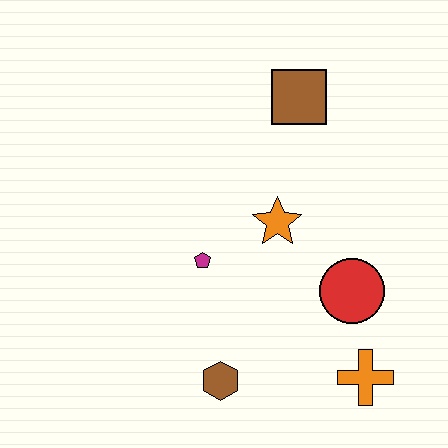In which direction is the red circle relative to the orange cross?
The red circle is above the orange cross.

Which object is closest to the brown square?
The orange star is closest to the brown square.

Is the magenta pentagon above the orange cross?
Yes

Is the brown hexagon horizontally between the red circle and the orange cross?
No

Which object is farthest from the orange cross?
The brown square is farthest from the orange cross.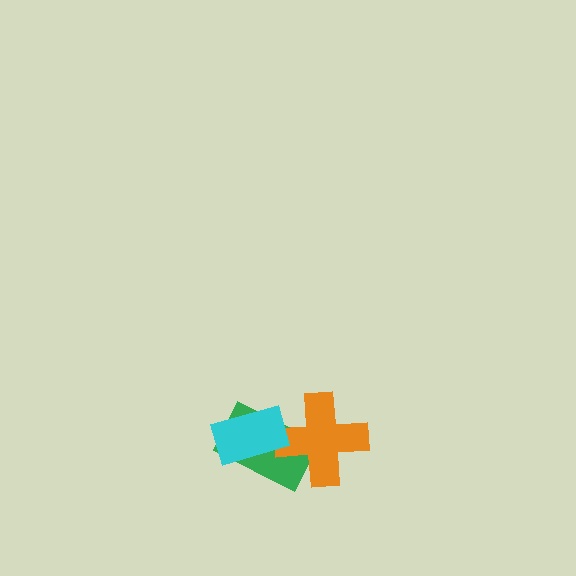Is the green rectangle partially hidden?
Yes, it is partially covered by another shape.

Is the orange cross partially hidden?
Yes, it is partially covered by another shape.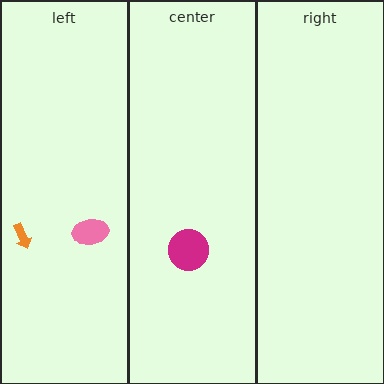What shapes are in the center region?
The magenta circle.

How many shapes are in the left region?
2.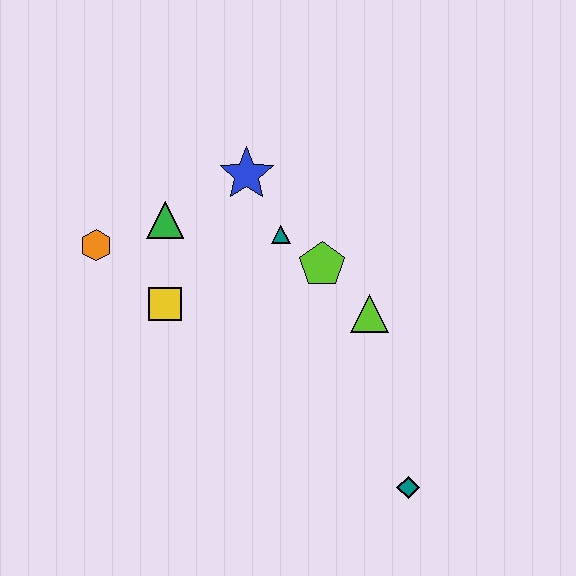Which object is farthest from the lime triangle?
The orange hexagon is farthest from the lime triangle.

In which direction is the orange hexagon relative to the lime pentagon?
The orange hexagon is to the left of the lime pentagon.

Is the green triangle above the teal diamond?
Yes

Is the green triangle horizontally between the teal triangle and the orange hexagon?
Yes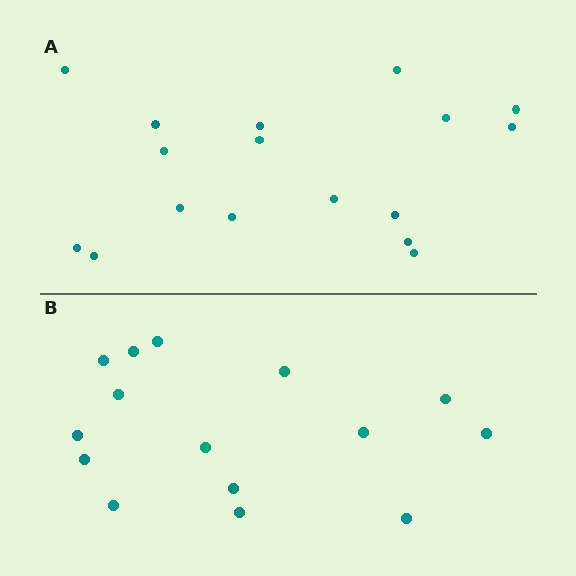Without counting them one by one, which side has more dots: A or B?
Region A (the top region) has more dots.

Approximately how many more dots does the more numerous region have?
Region A has just a few more — roughly 2 or 3 more dots than region B.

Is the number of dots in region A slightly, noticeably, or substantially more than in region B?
Region A has only slightly more — the two regions are fairly close. The ratio is roughly 1.1 to 1.